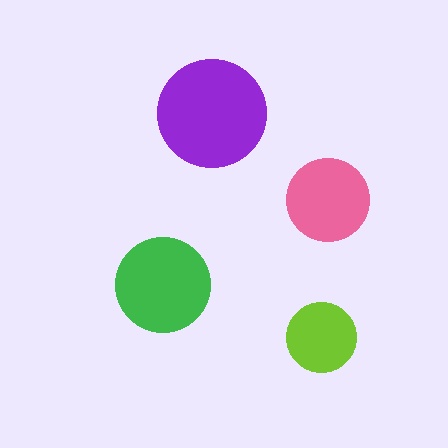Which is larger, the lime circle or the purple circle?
The purple one.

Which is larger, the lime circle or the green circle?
The green one.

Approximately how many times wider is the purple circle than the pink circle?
About 1.5 times wider.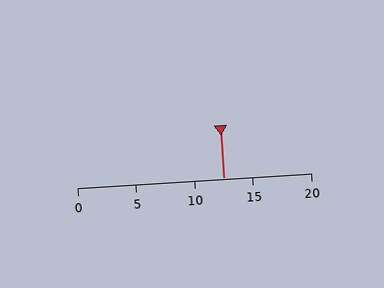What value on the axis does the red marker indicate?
The marker indicates approximately 12.5.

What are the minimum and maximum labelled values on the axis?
The axis runs from 0 to 20.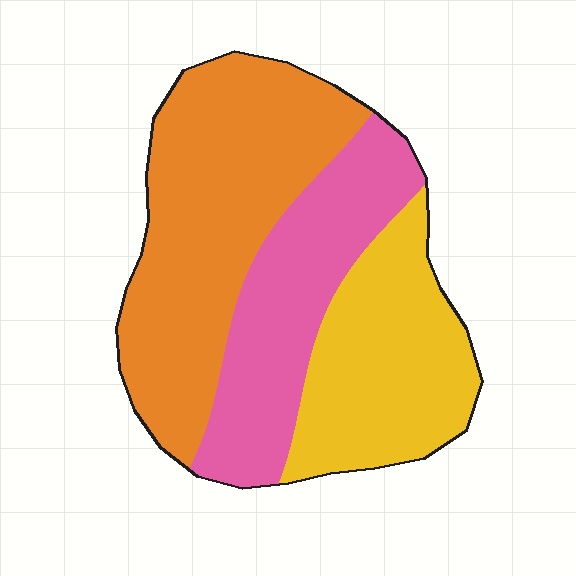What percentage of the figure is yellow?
Yellow covers 29% of the figure.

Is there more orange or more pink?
Orange.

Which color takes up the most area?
Orange, at roughly 45%.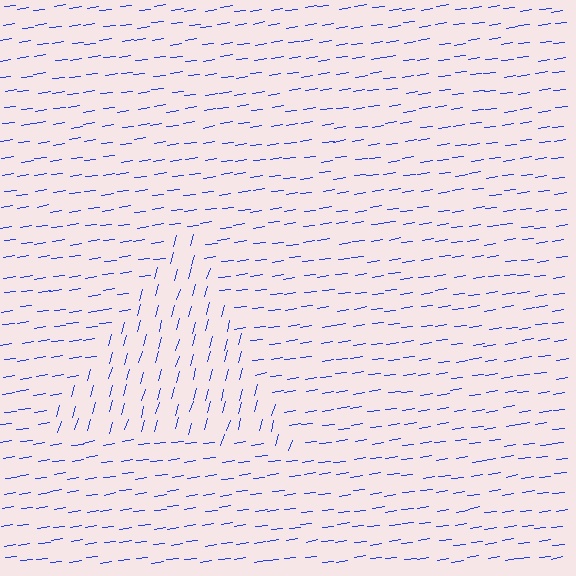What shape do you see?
I see a triangle.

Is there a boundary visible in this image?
Yes, there is a texture boundary formed by a change in line orientation.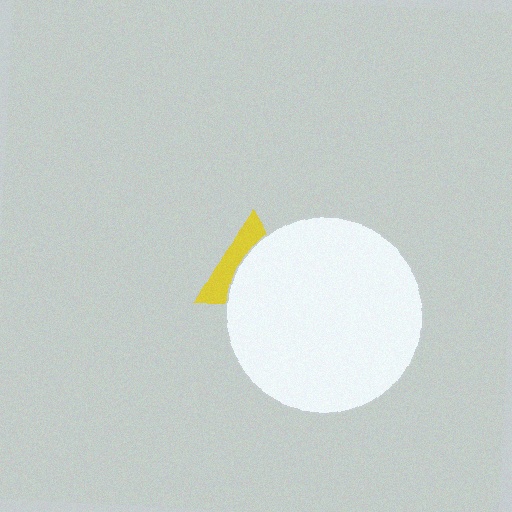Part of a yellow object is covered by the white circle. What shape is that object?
It is a triangle.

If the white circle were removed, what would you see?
You would see the complete yellow triangle.